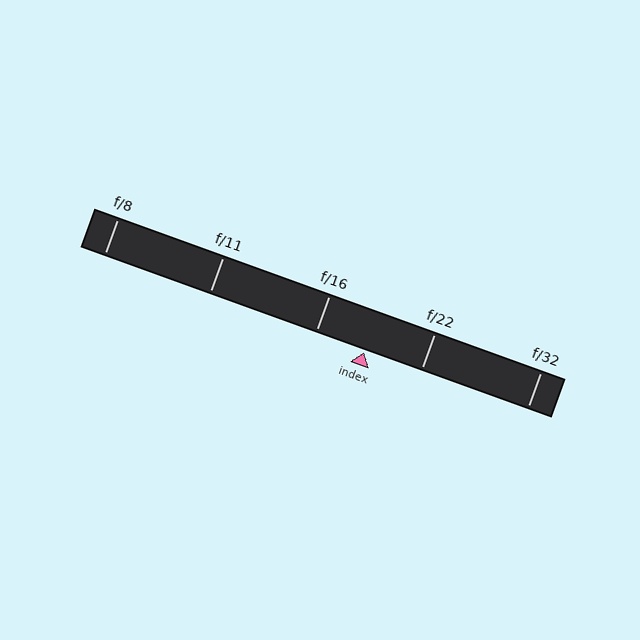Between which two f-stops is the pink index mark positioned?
The index mark is between f/16 and f/22.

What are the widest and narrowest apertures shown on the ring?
The widest aperture shown is f/8 and the narrowest is f/32.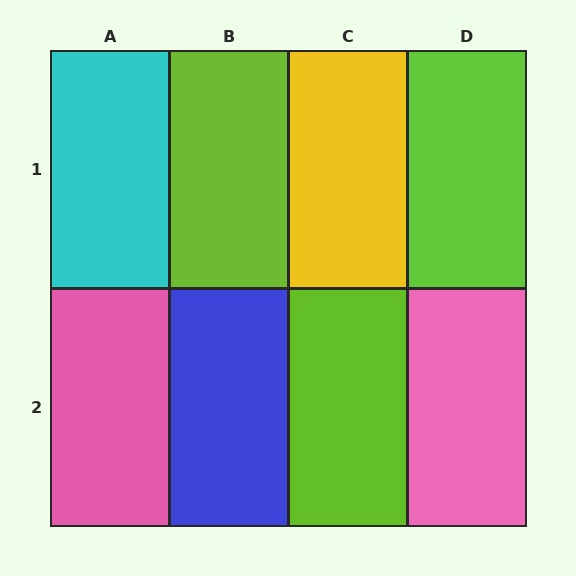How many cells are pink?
2 cells are pink.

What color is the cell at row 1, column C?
Yellow.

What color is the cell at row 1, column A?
Cyan.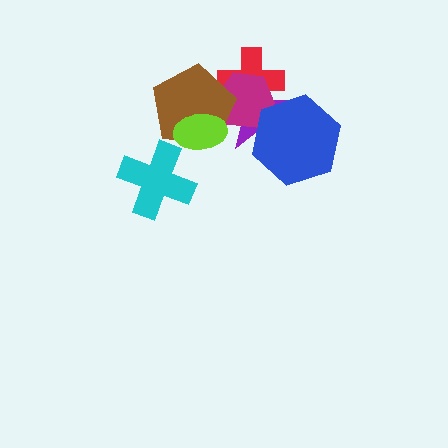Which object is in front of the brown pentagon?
The lime ellipse is in front of the brown pentagon.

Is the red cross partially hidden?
Yes, it is partially covered by another shape.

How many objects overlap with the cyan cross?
0 objects overlap with the cyan cross.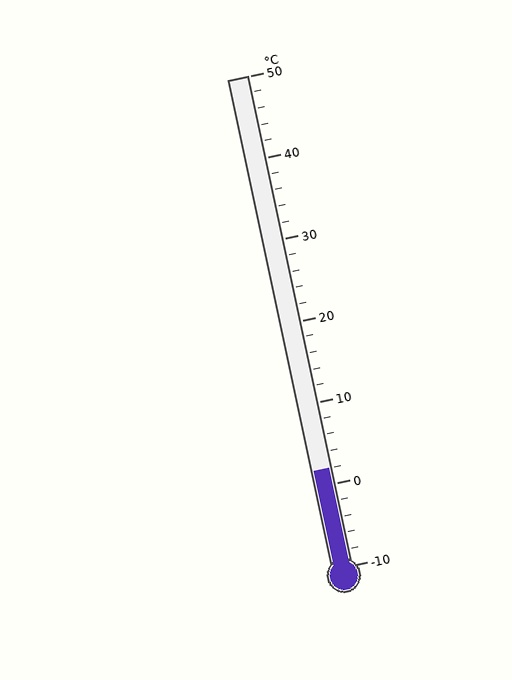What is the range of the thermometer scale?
The thermometer scale ranges from -10°C to 50°C.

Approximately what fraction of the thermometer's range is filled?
The thermometer is filled to approximately 20% of its range.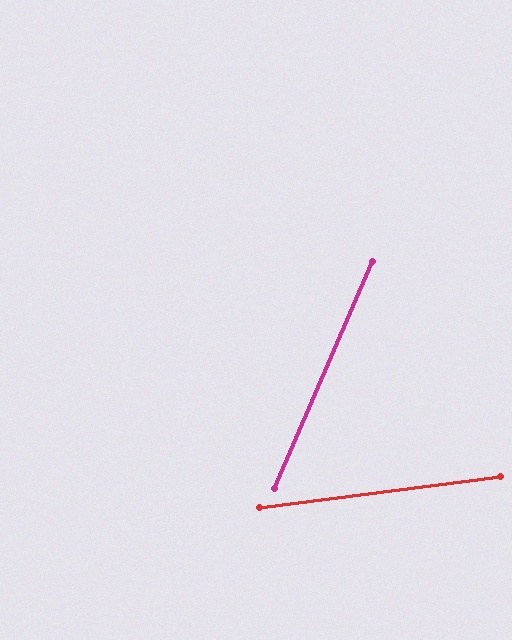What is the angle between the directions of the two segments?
Approximately 59 degrees.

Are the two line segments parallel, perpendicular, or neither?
Neither parallel nor perpendicular — they differ by about 59°.